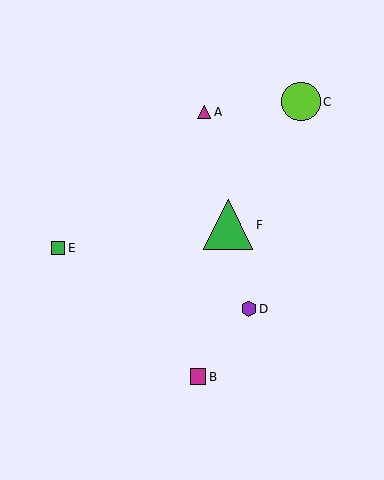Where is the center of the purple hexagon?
The center of the purple hexagon is at (249, 309).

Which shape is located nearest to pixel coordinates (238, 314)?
The purple hexagon (labeled D) at (249, 309) is nearest to that location.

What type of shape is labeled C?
Shape C is a lime circle.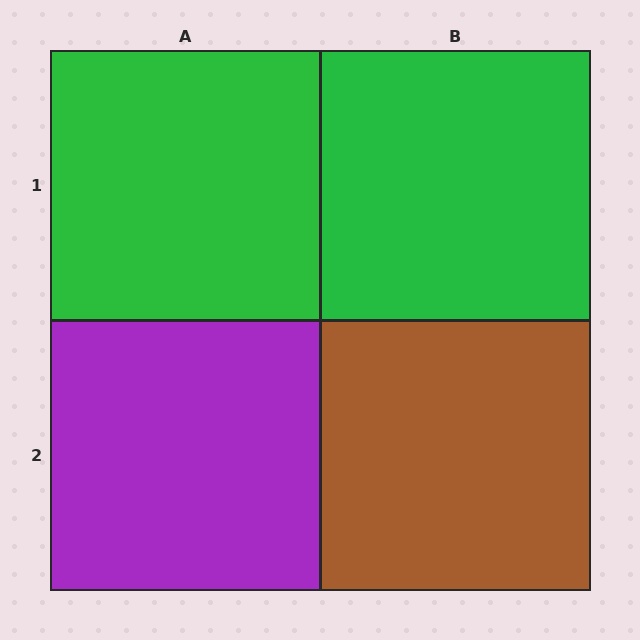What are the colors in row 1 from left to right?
Green, green.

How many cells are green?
2 cells are green.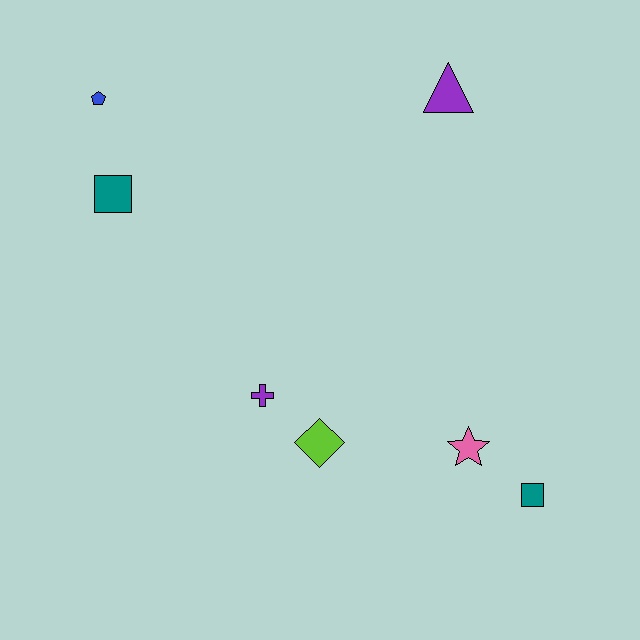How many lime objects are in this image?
There is 1 lime object.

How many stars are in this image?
There is 1 star.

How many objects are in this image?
There are 7 objects.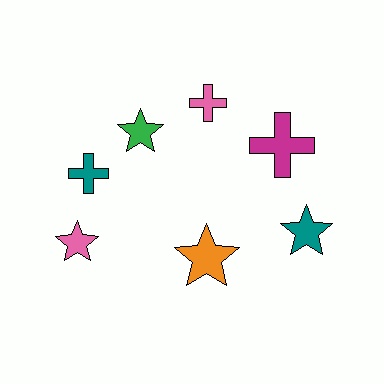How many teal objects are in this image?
There are 2 teal objects.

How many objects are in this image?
There are 7 objects.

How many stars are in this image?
There are 4 stars.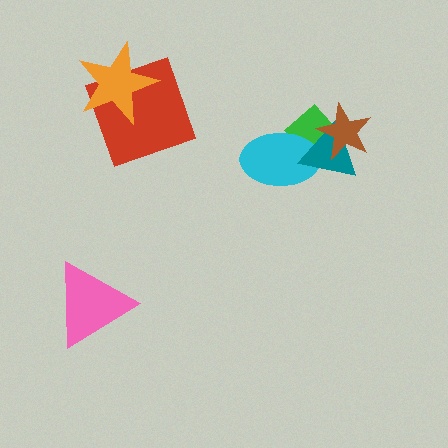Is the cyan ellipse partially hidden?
Yes, it is partially covered by another shape.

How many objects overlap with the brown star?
2 objects overlap with the brown star.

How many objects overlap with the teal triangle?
3 objects overlap with the teal triangle.